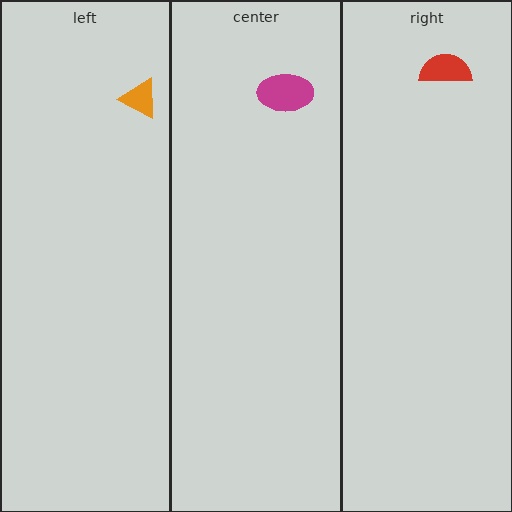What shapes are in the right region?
The red semicircle.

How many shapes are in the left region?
1.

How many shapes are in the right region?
1.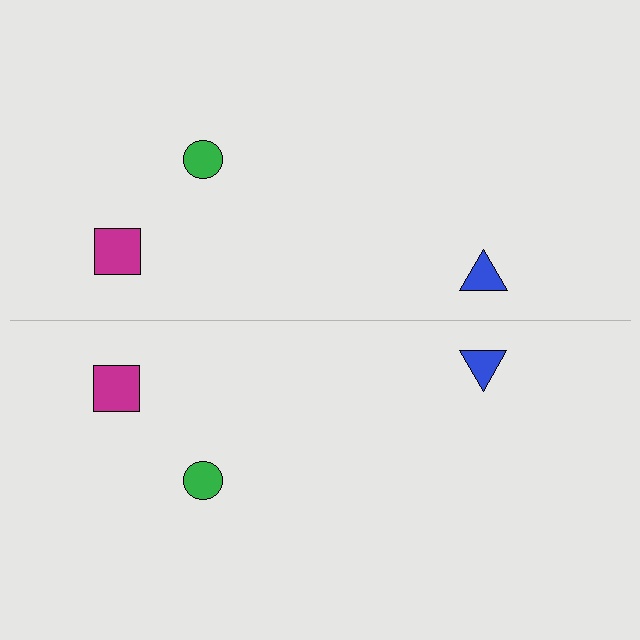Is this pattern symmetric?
Yes, this pattern has bilateral (reflection) symmetry.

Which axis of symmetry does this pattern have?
The pattern has a horizontal axis of symmetry running through the center of the image.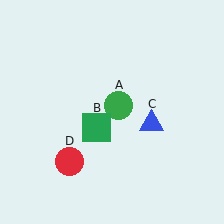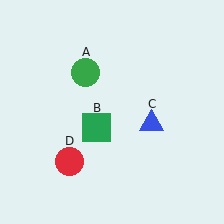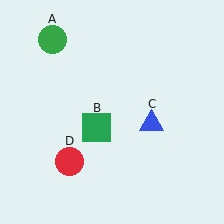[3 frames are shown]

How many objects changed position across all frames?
1 object changed position: green circle (object A).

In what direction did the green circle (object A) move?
The green circle (object A) moved up and to the left.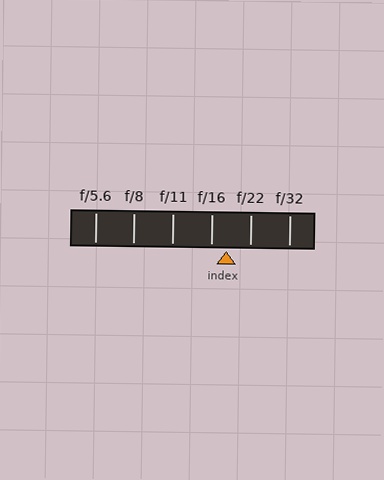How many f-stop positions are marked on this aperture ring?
There are 6 f-stop positions marked.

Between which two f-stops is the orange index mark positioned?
The index mark is between f/16 and f/22.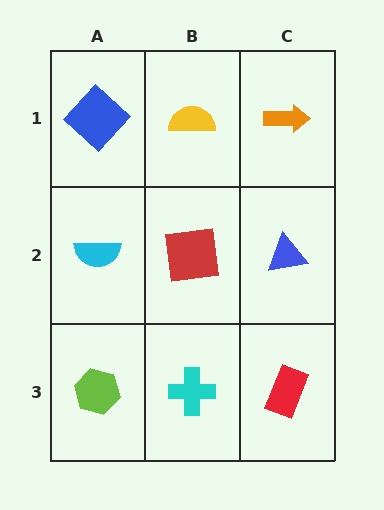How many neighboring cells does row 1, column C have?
2.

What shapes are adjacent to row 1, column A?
A cyan semicircle (row 2, column A), a yellow semicircle (row 1, column B).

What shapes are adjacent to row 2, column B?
A yellow semicircle (row 1, column B), a cyan cross (row 3, column B), a cyan semicircle (row 2, column A), a blue triangle (row 2, column C).